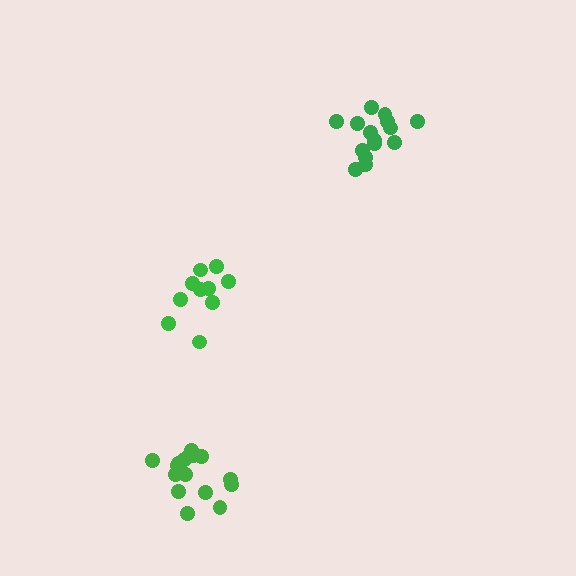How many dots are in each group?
Group 1: 15 dots, Group 2: 10 dots, Group 3: 16 dots (41 total).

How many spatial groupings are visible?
There are 3 spatial groupings.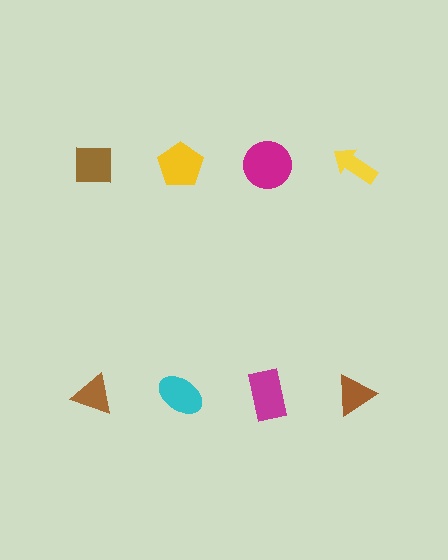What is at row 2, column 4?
A brown triangle.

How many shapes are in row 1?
4 shapes.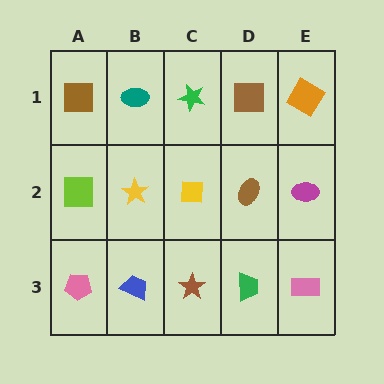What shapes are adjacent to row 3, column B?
A yellow star (row 2, column B), a pink pentagon (row 3, column A), a brown star (row 3, column C).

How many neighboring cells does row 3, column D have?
3.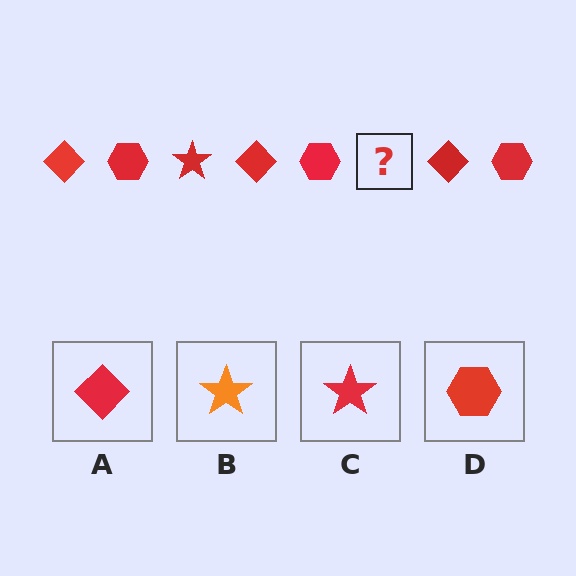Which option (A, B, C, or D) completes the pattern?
C.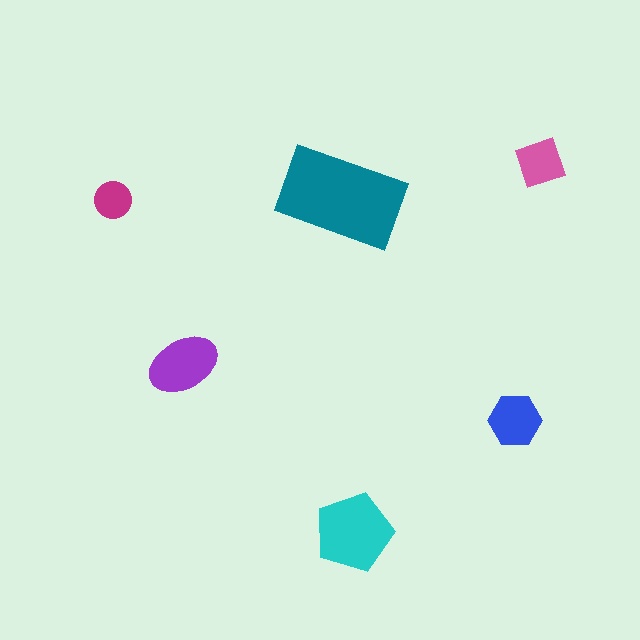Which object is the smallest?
The magenta circle.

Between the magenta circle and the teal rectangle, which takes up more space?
The teal rectangle.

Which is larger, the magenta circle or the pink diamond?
The pink diamond.